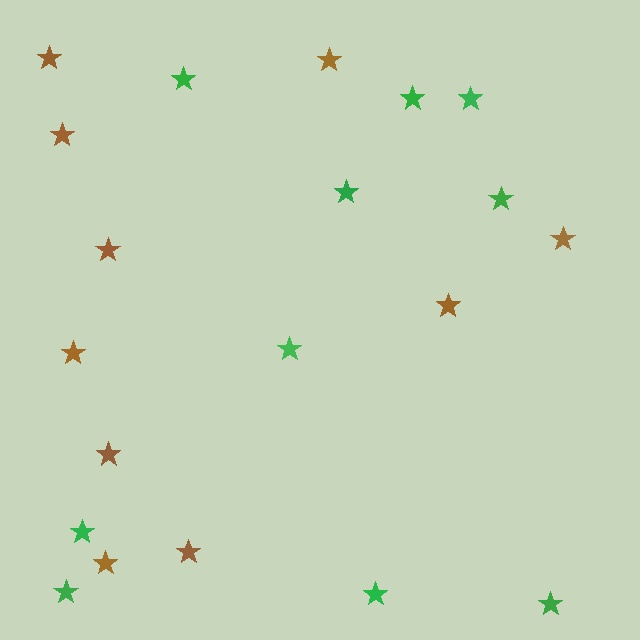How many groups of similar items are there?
There are 2 groups: one group of green stars (10) and one group of brown stars (10).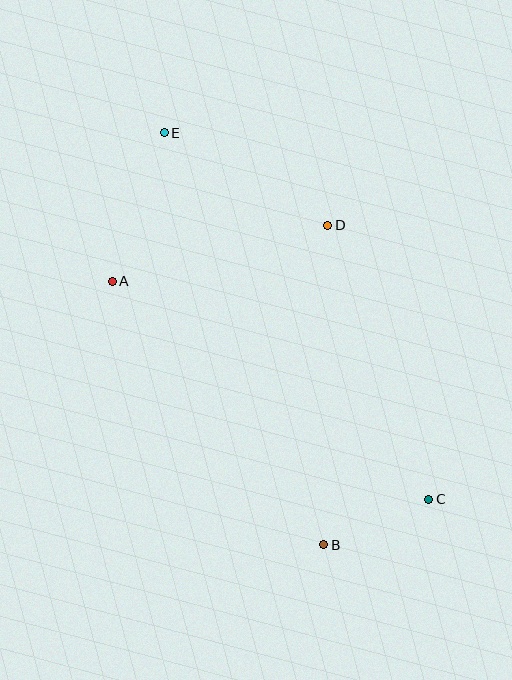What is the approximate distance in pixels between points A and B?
The distance between A and B is approximately 338 pixels.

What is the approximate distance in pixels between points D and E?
The distance between D and E is approximately 188 pixels.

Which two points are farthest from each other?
Points C and E are farthest from each other.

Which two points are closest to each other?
Points B and C are closest to each other.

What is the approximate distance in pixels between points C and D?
The distance between C and D is approximately 292 pixels.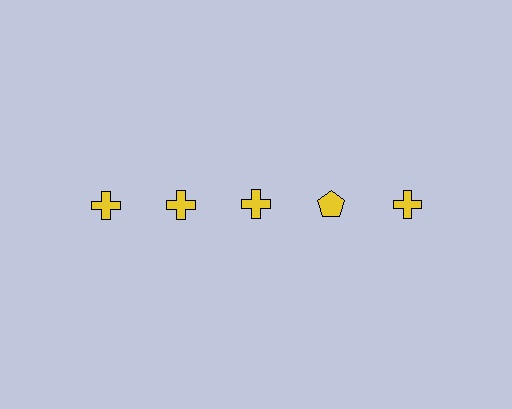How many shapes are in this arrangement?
There are 5 shapes arranged in a grid pattern.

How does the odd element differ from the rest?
It has a different shape: pentagon instead of cross.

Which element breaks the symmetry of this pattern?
The yellow pentagon in the top row, second from right column breaks the symmetry. All other shapes are yellow crosses.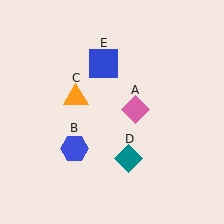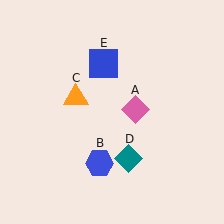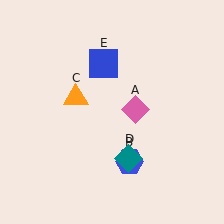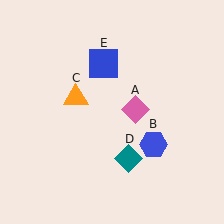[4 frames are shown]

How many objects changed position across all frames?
1 object changed position: blue hexagon (object B).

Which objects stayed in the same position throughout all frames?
Pink diamond (object A) and orange triangle (object C) and teal diamond (object D) and blue square (object E) remained stationary.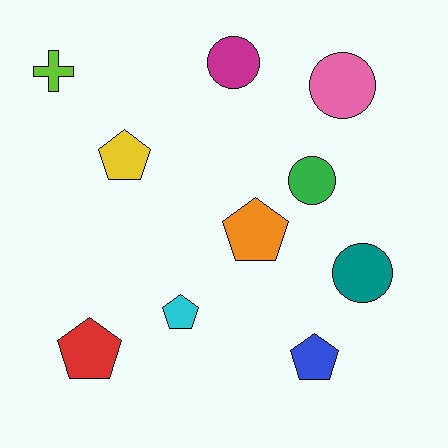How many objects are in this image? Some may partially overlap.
There are 10 objects.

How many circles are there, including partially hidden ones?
There are 4 circles.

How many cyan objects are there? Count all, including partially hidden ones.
There is 1 cyan object.